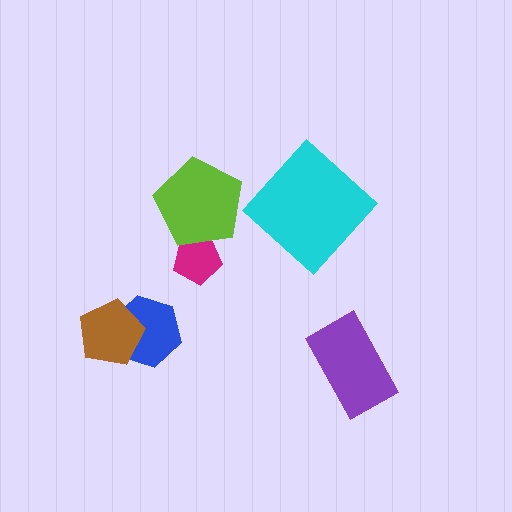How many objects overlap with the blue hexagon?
1 object overlaps with the blue hexagon.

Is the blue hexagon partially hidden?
Yes, it is partially covered by another shape.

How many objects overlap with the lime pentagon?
1 object overlaps with the lime pentagon.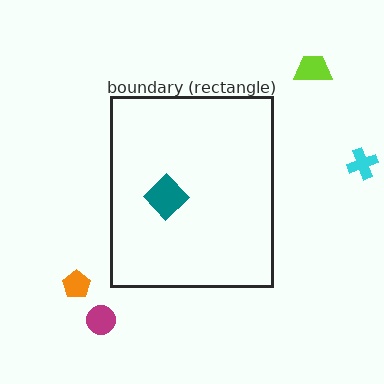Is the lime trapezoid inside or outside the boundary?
Outside.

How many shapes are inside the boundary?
1 inside, 4 outside.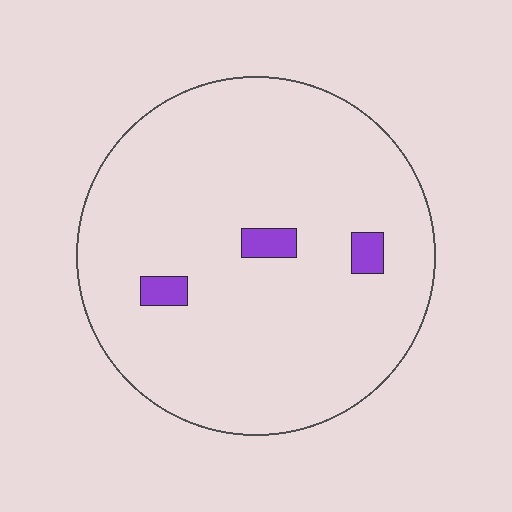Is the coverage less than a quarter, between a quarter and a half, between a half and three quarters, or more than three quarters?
Less than a quarter.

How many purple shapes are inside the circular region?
3.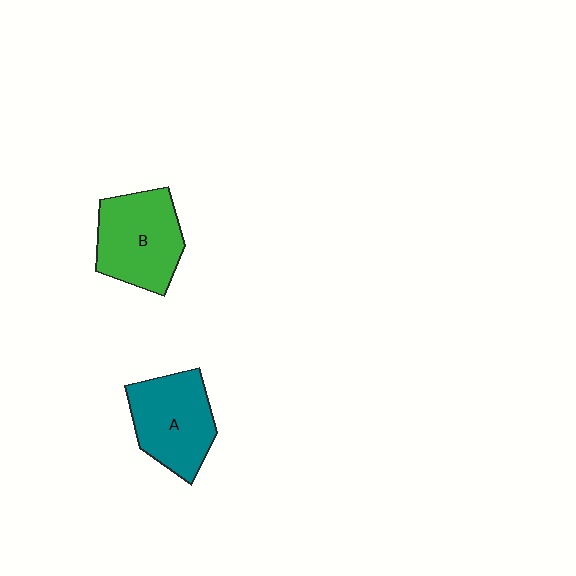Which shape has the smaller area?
Shape A (teal).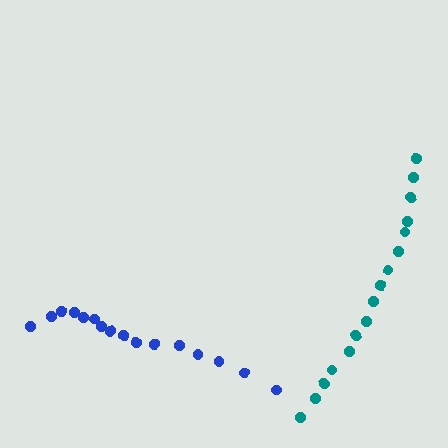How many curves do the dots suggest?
There are 2 distinct paths.